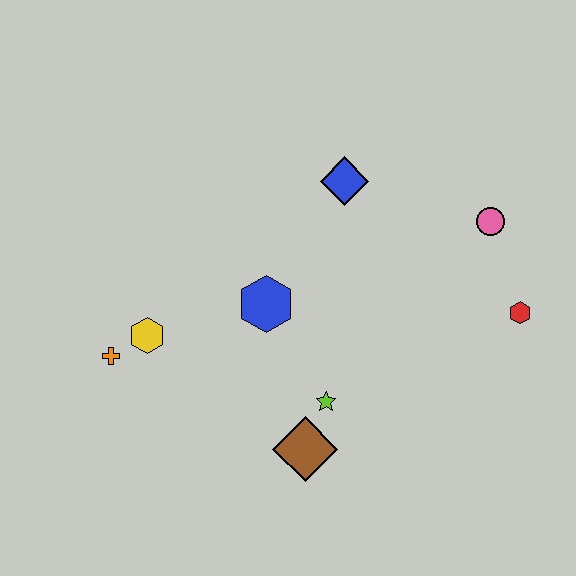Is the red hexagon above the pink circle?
No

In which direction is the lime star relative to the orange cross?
The lime star is to the right of the orange cross.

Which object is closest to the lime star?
The brown diamond is closest to the lime star.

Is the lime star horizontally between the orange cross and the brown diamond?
No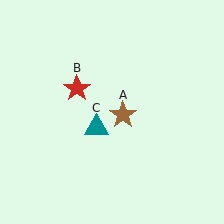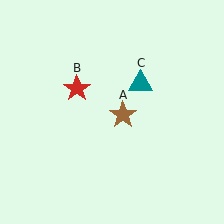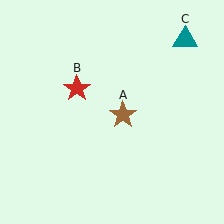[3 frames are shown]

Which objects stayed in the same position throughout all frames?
Brown star (object A) and red star (object B) remained stationary.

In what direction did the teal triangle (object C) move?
The teal triangle (object C) moved up and to the right.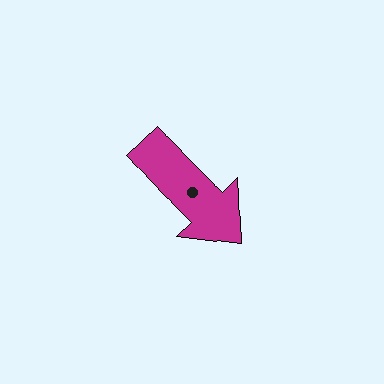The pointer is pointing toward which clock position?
Roughly 5 o'clock.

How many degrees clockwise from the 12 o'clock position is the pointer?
Approximately 137 degrees.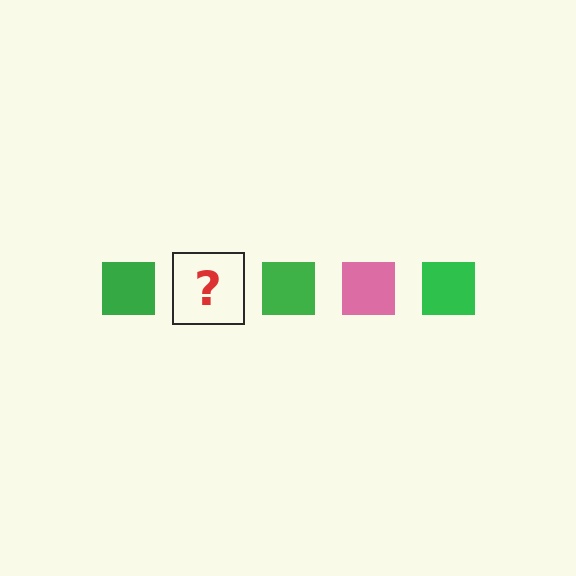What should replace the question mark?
The question mark should be replaced with a pink square.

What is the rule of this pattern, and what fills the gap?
The rule is that the pattern cycles through green, pink squares. The gap should be filled with a pink square.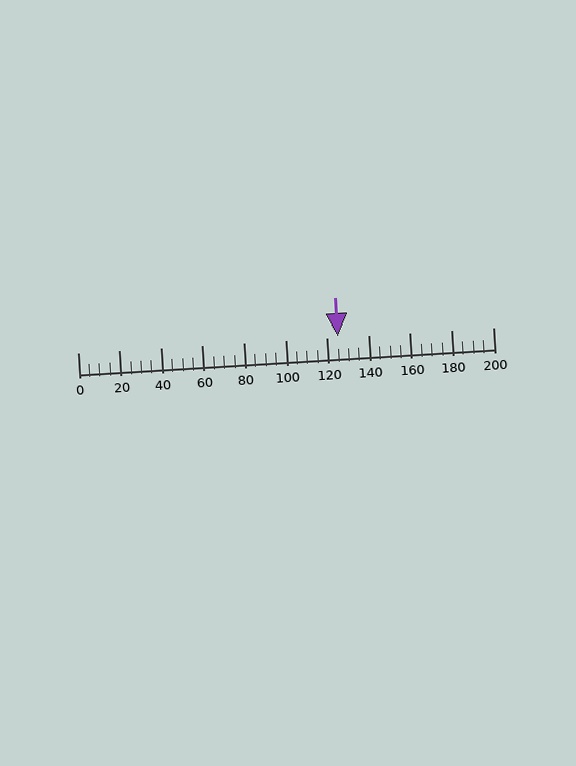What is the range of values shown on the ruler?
The ruler shows values from 0 to 200.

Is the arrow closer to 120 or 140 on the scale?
The arrow is closer to 120.